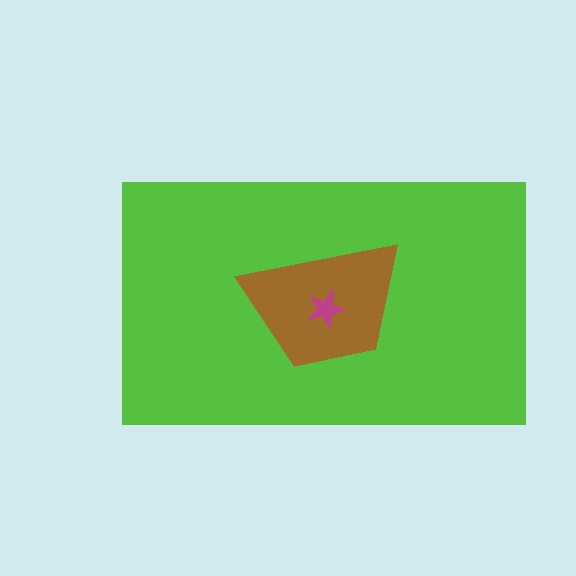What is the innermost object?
The magenta star.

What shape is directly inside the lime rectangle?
The brown trapezoid.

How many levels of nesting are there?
3.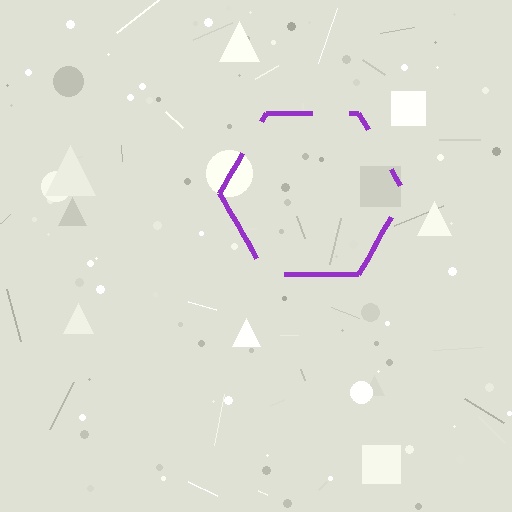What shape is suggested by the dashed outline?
The dashed outline suggests a hexagon.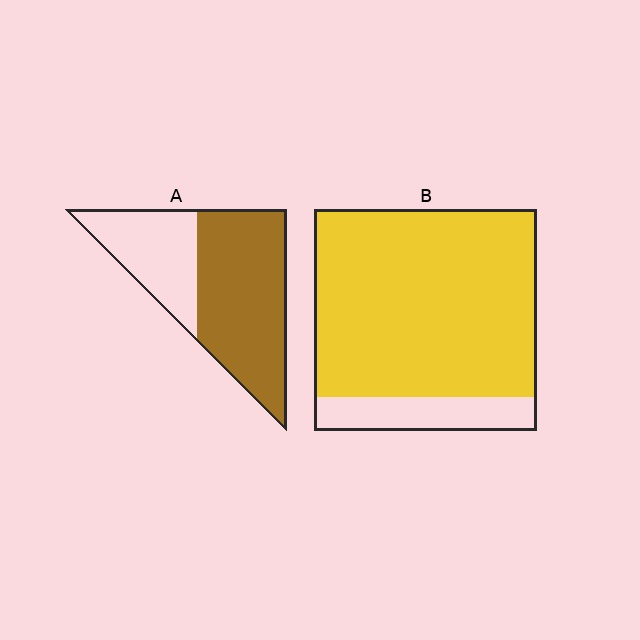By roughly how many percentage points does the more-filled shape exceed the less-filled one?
By roughly 20 percentage points (B over A).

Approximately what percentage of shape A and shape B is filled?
A is approximately 65% and B is approximately 85%.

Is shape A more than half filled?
Yes.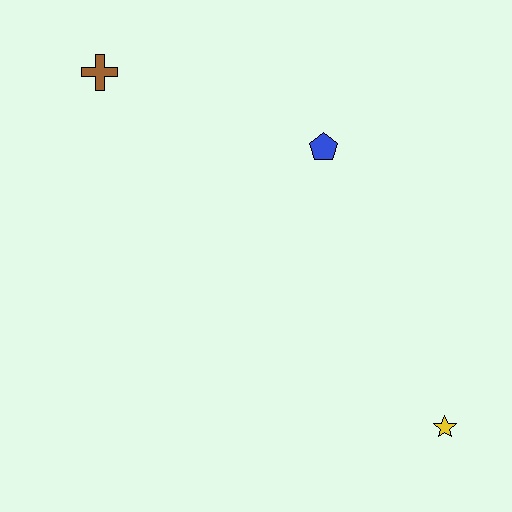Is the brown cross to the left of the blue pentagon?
Yes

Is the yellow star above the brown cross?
No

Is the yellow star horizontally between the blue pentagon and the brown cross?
No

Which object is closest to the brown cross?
The blue pentagon is closest to the brown cross.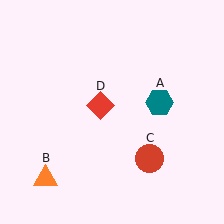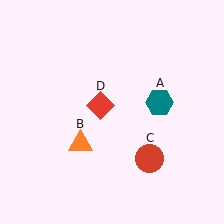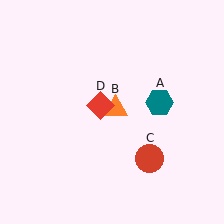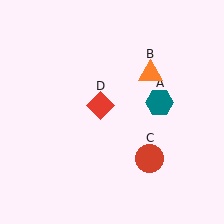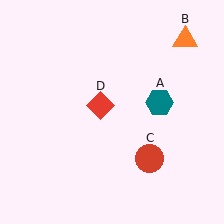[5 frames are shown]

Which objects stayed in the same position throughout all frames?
Teal hexagon (object A) and red circle (object C) and red diamond (object D) remained stationary.